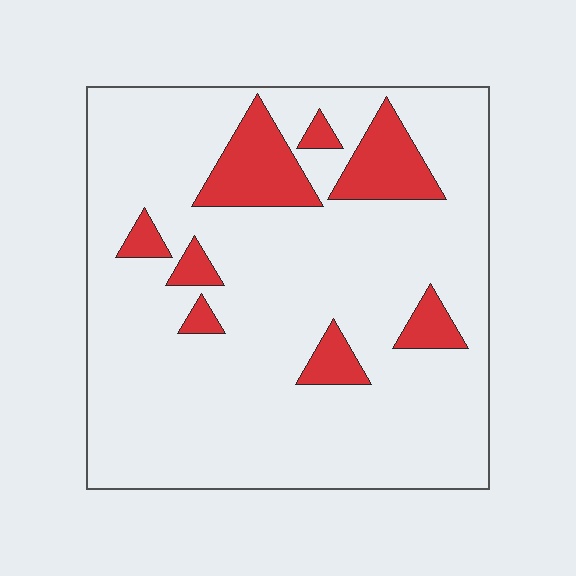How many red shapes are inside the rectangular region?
8.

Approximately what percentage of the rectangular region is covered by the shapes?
Approximately 15%.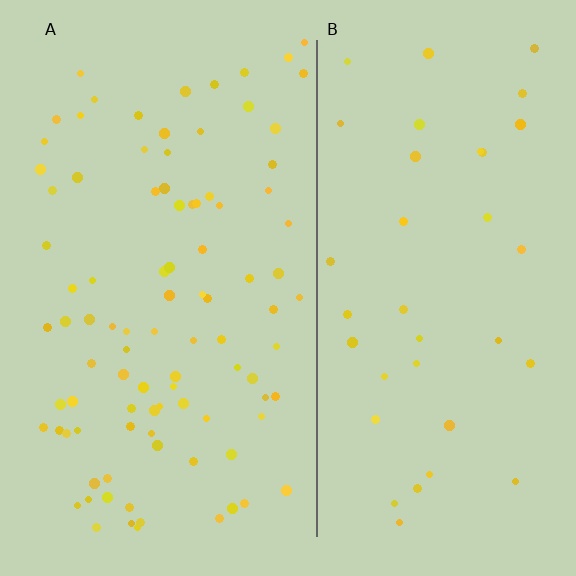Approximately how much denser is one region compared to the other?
Approximately 2.6× — region A over region B.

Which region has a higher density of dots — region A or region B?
A (the left).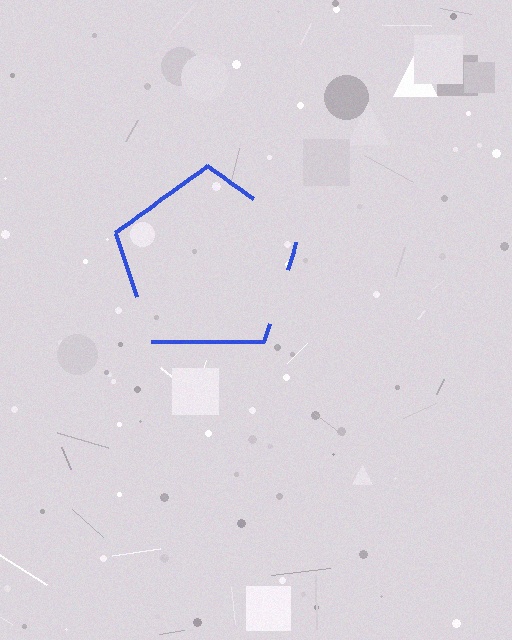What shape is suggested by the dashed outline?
The dashed outline suggests a pentagon.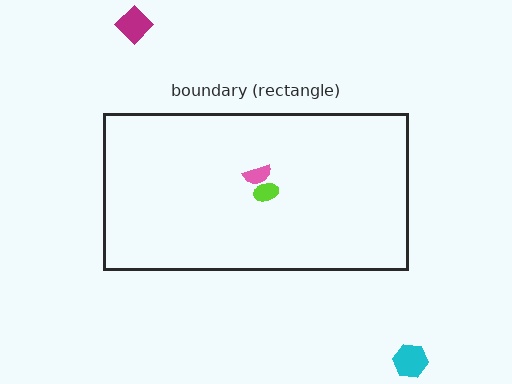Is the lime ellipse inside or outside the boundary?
Inside.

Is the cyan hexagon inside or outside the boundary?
Outside.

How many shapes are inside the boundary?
2 inside, 2 outside.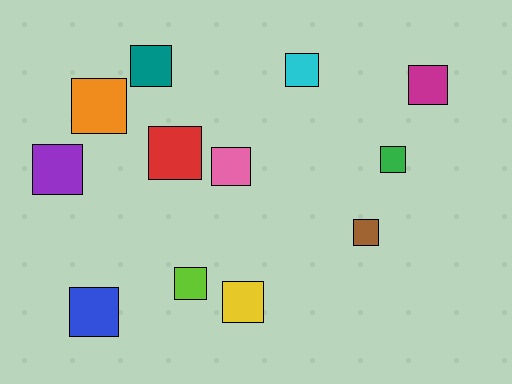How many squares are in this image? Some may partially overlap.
There are 12 squares.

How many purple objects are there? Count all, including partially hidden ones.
There is 1 purple object.